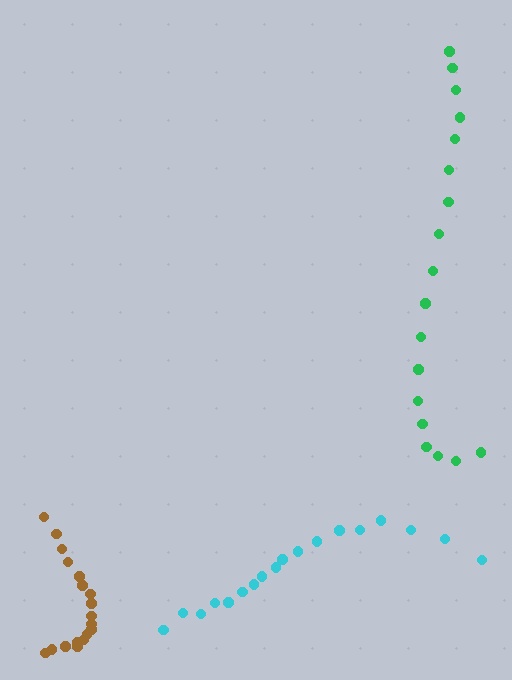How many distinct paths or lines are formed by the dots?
There are 3 distinct paths.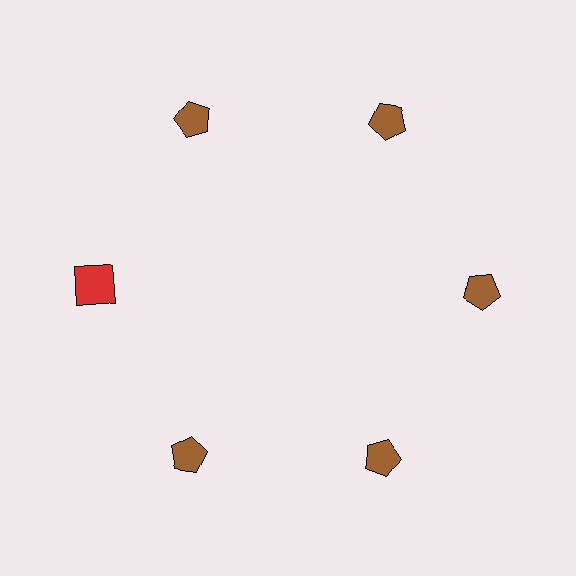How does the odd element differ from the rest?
It differs in both color (red instead of brown) and shape (square instead of pentagon).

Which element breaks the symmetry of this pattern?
The red square at roughly the 9 o'clock position breaks the symmetry. All other shapes are brown pentagons.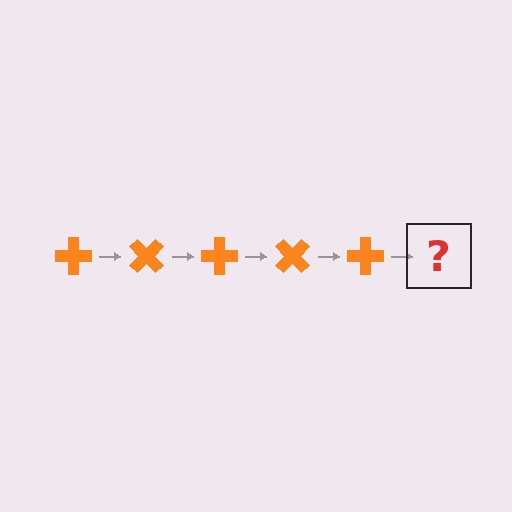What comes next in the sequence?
The next element should be an orange cross rotated 225 degrees.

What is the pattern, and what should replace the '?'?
The pattern is that the cross rotates 45 degrees each step. The '?' should be an orange cross rotated 225 degrees.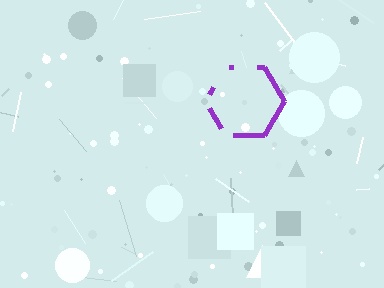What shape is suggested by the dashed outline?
The dashed outline suggests a hexagon.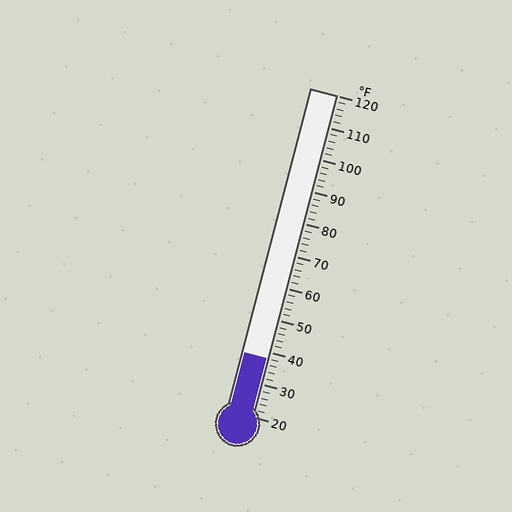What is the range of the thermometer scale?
The thermometer scale ranges from 20°F to 120°F.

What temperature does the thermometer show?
The thermometer shows approximately 38°F.